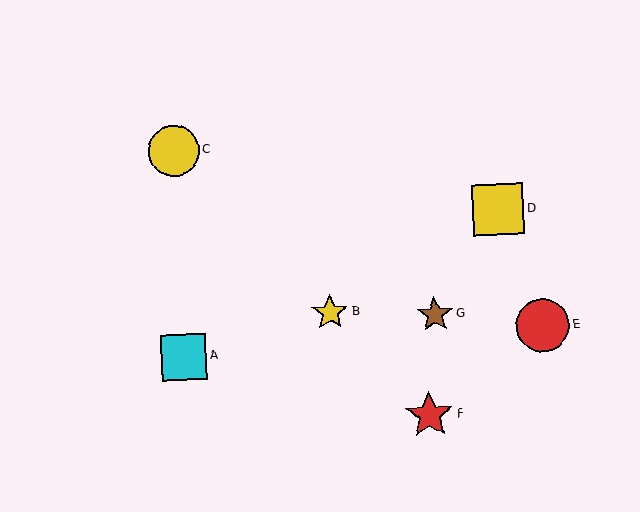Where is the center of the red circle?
The center of the red circle is at (543, 325).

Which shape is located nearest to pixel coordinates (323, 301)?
The yellow star (labeled B) at (330, 313) is nearest to that location.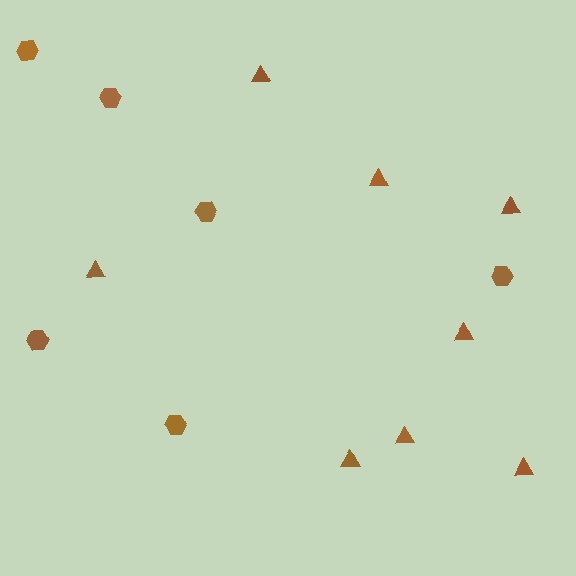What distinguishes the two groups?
There are 2 groups: one group of triangles (8) and one group of hexagons (6).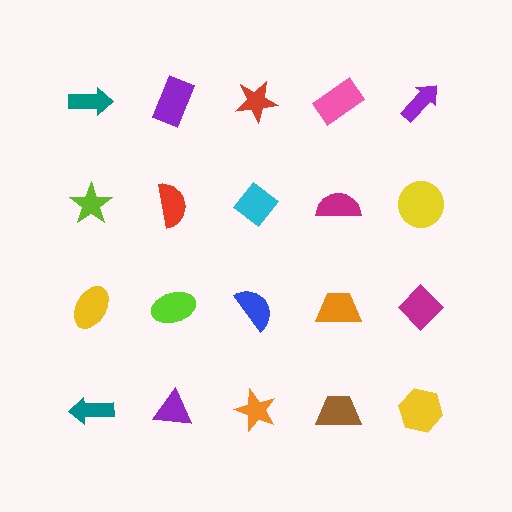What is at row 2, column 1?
A lime star.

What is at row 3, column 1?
A yellow ellipse.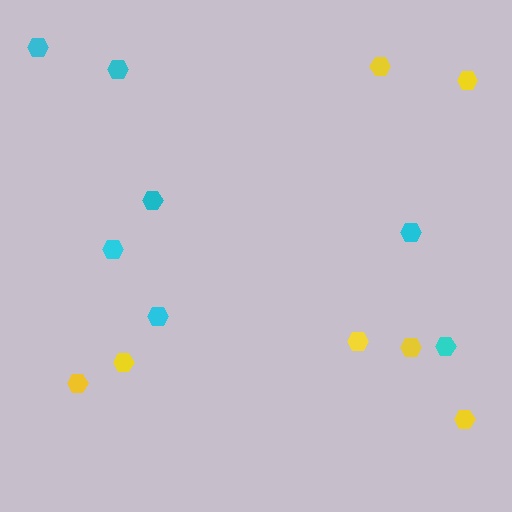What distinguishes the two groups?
There are 2 groups: one group of cyan hexagons (7) and one group of yellow hexagons (7).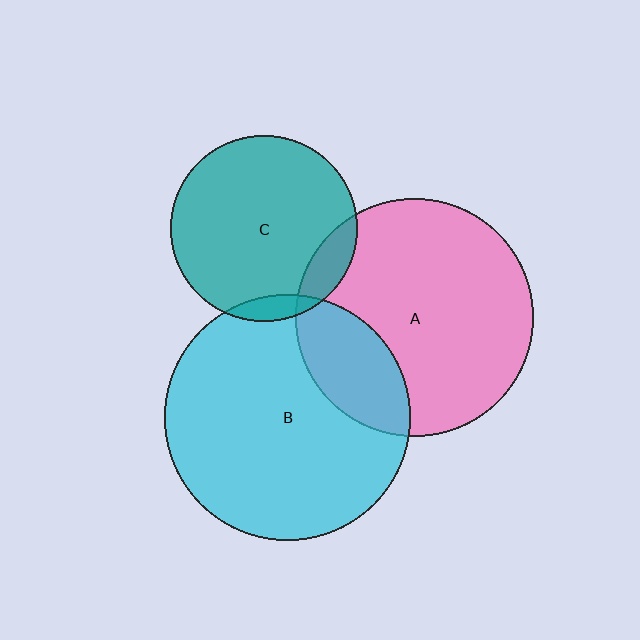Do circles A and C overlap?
Yes.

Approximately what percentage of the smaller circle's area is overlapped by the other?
Approximately 10%.